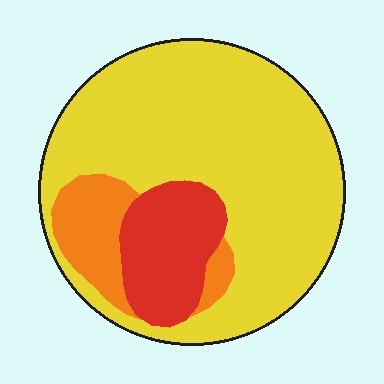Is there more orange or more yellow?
Yellow.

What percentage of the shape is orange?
Orange covers about 10% of the shape.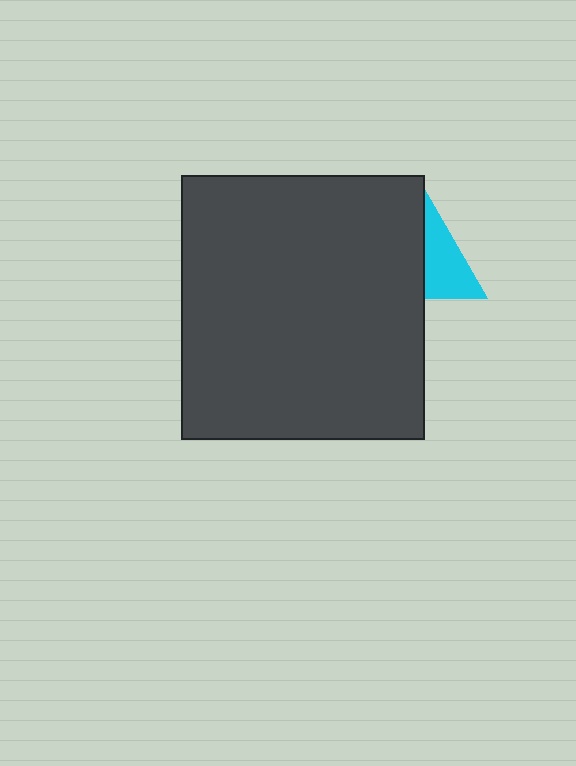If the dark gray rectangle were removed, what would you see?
You would see the complete cyan triangle.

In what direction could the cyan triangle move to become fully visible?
The cyan triangle could move right. That would shift it out from behind the dark gray rectangle entirely.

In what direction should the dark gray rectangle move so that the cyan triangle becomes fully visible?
The dark gray rectangle should move left. That is the shortest direction to clear the overlap and leave the cyan triangle fully visible.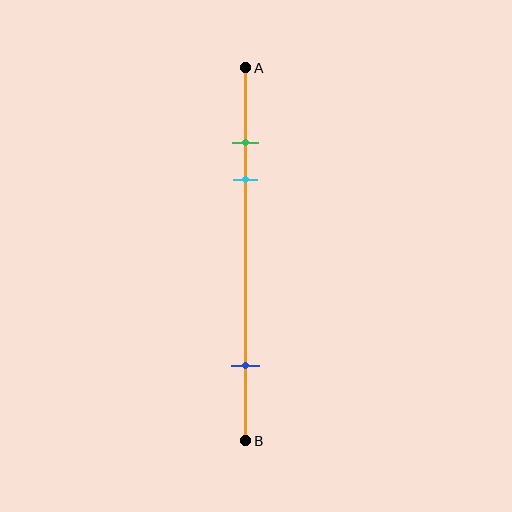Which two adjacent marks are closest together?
The green and cyan marks are the closest adjacent pair.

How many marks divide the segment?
There are 3 marks dividing the segment.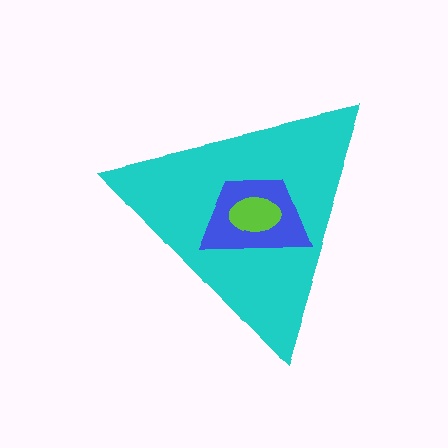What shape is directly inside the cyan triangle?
The blue trapezoid.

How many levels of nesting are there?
3.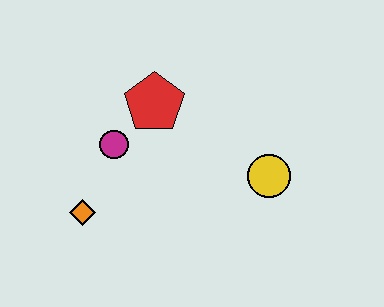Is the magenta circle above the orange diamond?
Yes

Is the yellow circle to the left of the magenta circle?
No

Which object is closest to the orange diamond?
The magenta circle is closest to the orange diamond.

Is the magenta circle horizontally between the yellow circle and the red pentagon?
No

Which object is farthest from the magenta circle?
The yellow circle is farthest from the magenta circle.